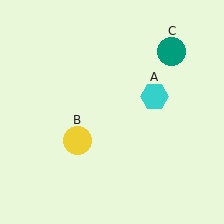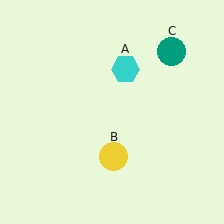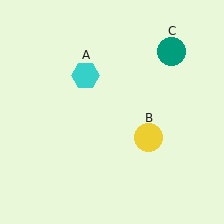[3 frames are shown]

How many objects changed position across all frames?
2 objects changed position: cyan hexagon (object A), yellow circle (object B).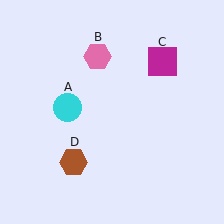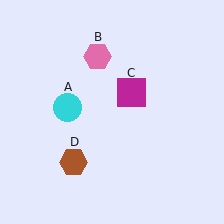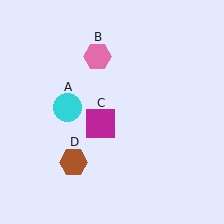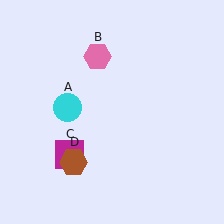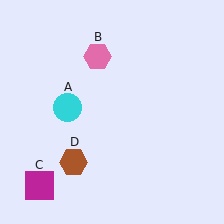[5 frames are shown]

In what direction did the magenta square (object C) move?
The magenta square (object C) moved down and to the left.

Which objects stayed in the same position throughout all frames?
Cyan circle (object A) and pink hexagon (object B) and brown hexagon (object D) remained stationary.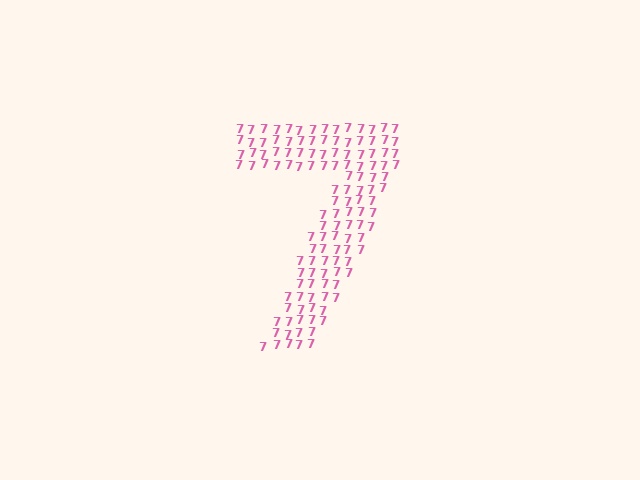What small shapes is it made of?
It is made of small digit 7's.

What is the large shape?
The large shape is the digit 7.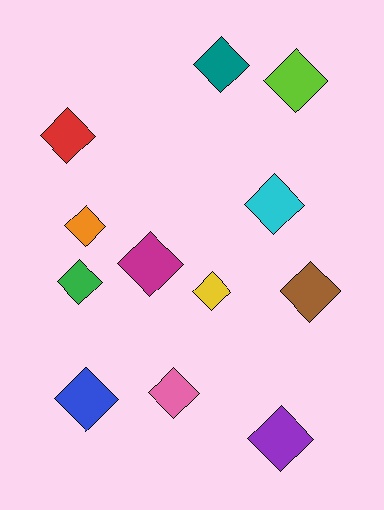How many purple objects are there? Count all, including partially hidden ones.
There is 1 purple object.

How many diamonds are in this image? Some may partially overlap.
There are 12 diamonds.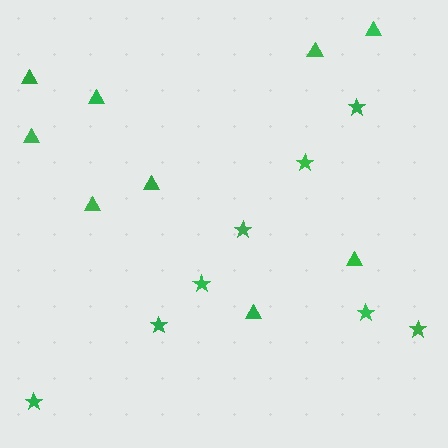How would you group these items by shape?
There are 2 groups: one group of stars (8) and one group of triangles (9).